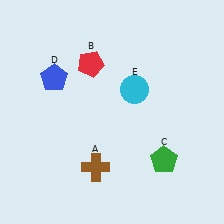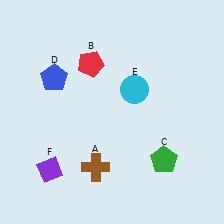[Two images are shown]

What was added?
A purple diamond (F) was added in Image 2.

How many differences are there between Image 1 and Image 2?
There is 1 difference between the two images.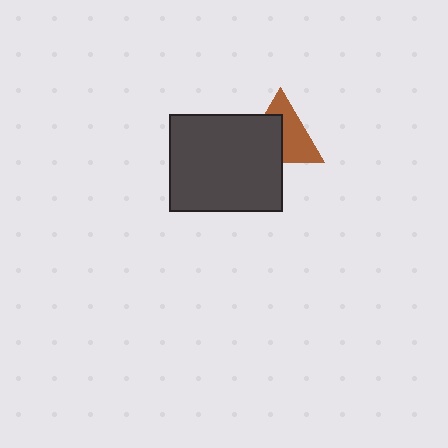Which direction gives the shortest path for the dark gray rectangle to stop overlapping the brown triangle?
Moving toward the lower-left gives the shortest separation.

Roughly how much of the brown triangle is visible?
About half of it is visible (roughly 52%).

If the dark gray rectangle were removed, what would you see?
You would see the complete brown triangle.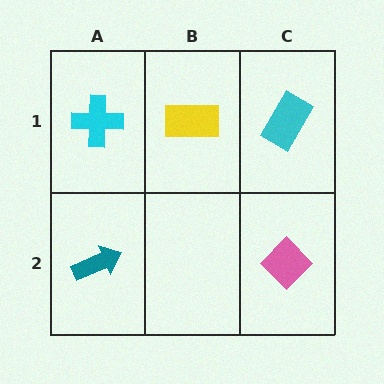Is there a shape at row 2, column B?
No, that cell is empty.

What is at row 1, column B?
A yellow rectangle.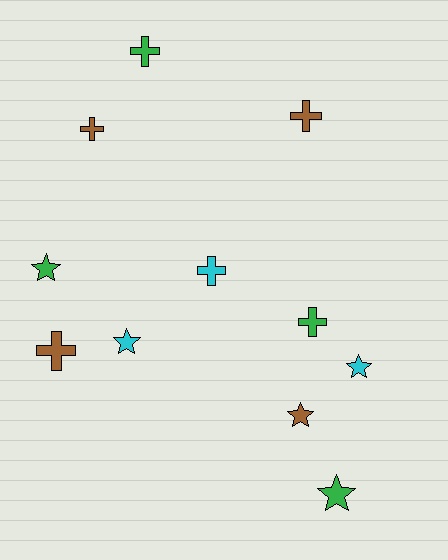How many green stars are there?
There are 2 green stars.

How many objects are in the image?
There are 11 objects.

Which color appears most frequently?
Brown, with 4 objects.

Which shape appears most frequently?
Cross, with 6 objects.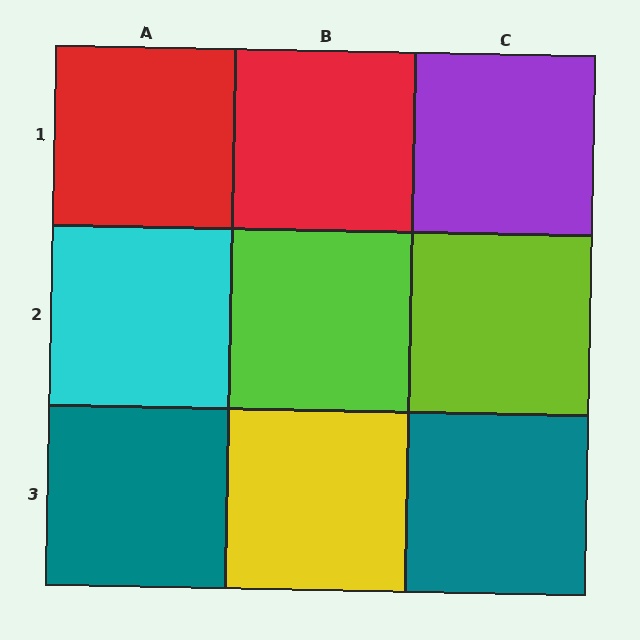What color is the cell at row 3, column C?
Teal.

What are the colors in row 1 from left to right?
Red, red, purple.